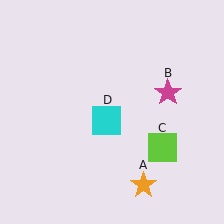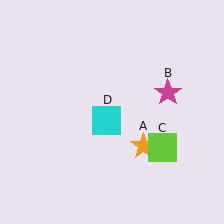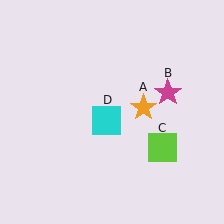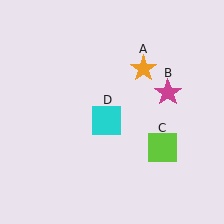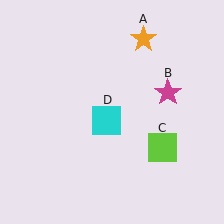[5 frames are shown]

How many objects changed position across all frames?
1 object changed position: orange star (object A).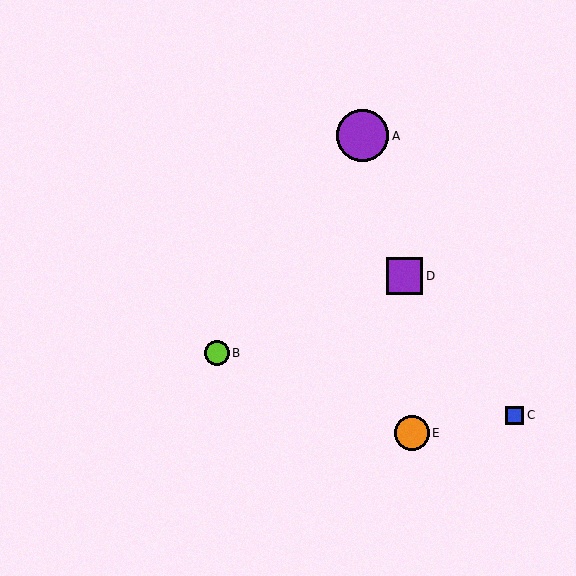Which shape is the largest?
The purple circle (labeled A) is the largest.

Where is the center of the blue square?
The center of the blue square is at (515, 415).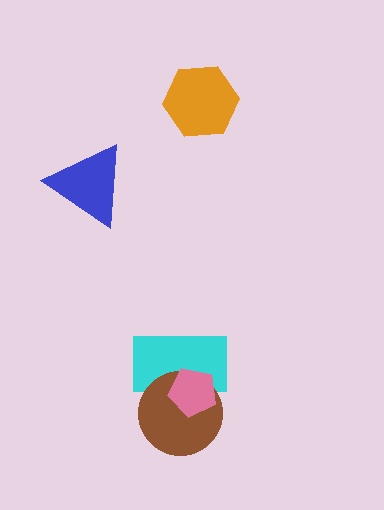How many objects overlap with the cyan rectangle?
2 objects overlap with the cyan rectangle.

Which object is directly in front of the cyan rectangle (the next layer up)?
The brown circle is directly in front of the cyan rectangle.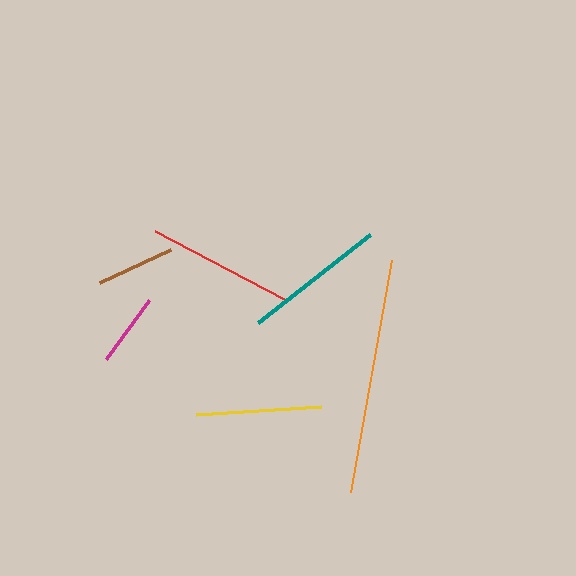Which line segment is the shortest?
The magenta line is the shortest at approximately 74 pixels.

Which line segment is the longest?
The orange line is the longest at approximately 235 pixels.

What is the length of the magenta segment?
The magenta segment is approximately 74 pixels long.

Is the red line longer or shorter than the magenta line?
The red line is longer than the magenta line.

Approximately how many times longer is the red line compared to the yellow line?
The red line is approximately 1.2 times the length of the yellow line.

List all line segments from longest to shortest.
From longest to shortest: orange, red, teal, yellow, brown, magenta.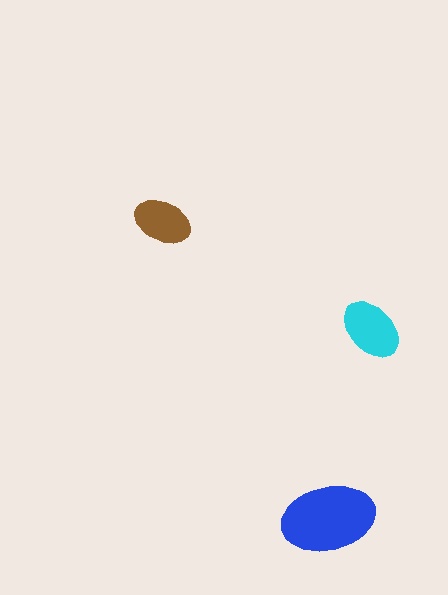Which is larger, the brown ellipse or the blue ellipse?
The blue one.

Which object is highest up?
The brown ellipse is topmost.